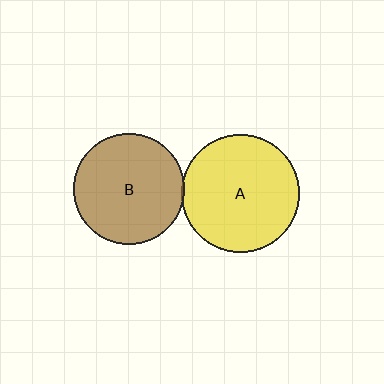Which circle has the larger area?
Circle A (yellow).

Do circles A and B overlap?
Yes.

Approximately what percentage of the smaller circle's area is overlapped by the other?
Approximately 5%.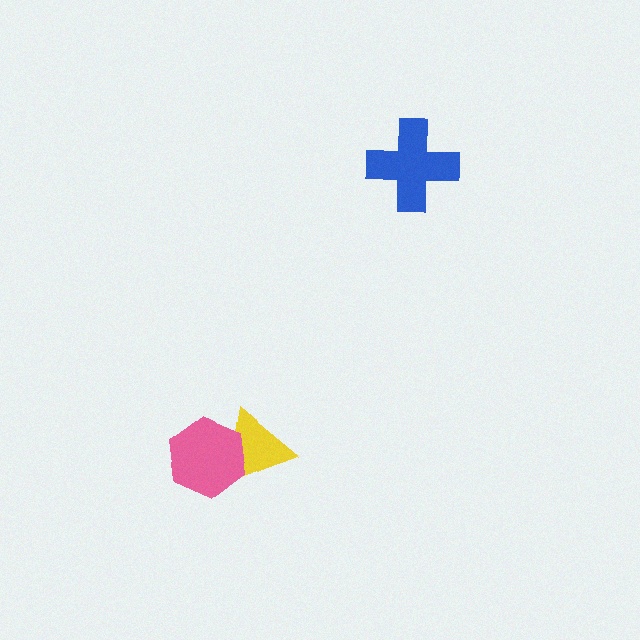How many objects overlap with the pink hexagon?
1 object overlaps with the pink hexagon.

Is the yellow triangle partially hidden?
Yes, it is partially covered by another shape.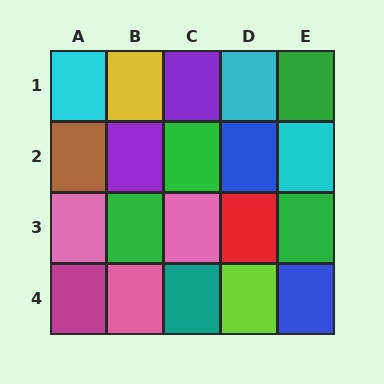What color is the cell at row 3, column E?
Green.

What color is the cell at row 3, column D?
Red.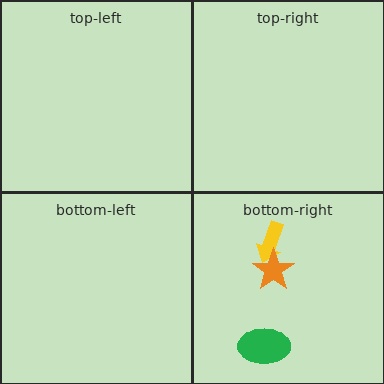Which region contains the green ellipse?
The bottom-right region.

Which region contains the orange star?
The bottom-right region.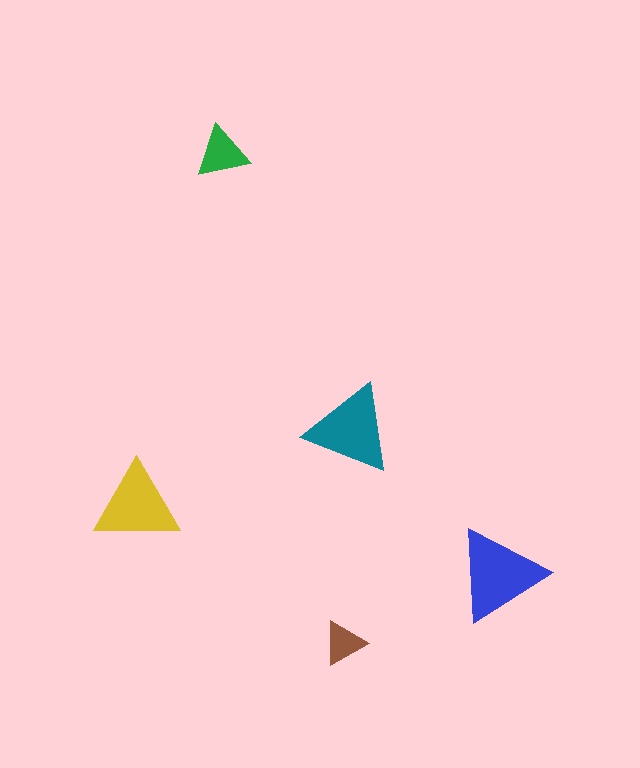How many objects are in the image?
There are 5 objects in the image.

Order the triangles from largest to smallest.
the blue one, the teal one, the yellow one, the green one, the brown one.